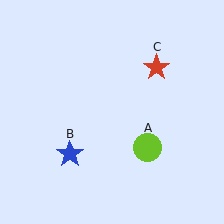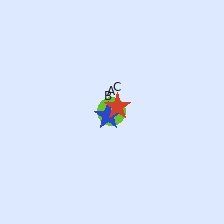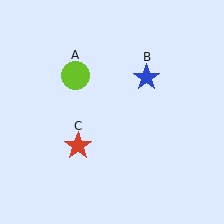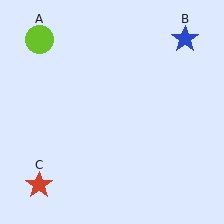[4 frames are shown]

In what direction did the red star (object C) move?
The red star (object C) moved down and to the left.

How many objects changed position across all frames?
3 objects changed position: lime circle (object A), blue star (object B), red star (object C).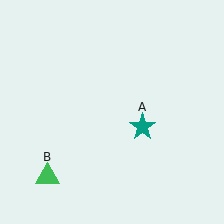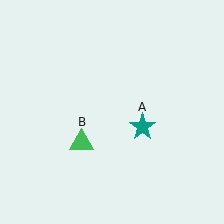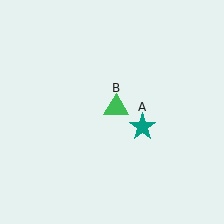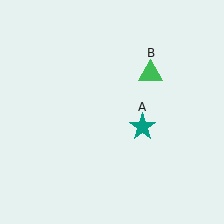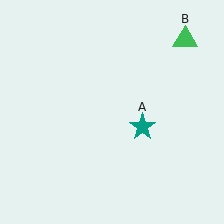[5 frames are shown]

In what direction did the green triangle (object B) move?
The green triangle (object B) moved up and to the right.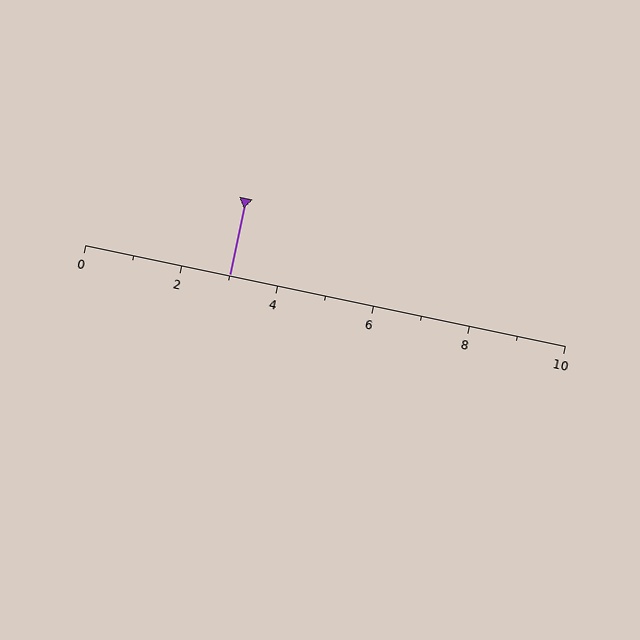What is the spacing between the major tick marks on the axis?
The major ticks are spaced 2 apart.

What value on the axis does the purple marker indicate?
The marker indicates approximately 3.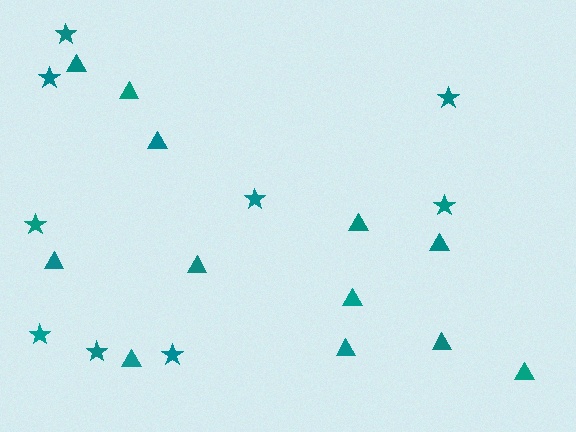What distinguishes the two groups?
There are 2 groups: one group of triangles (12) and one group of stars (9).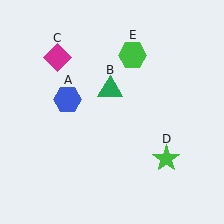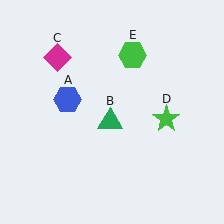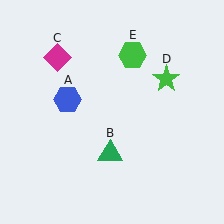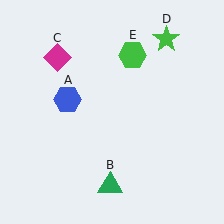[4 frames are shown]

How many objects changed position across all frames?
2 objects changed position: green triangle (object B), green star (object D).